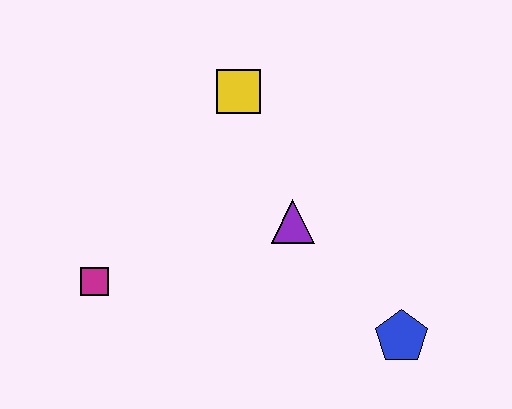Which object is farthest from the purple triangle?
The magenta square is farthest from the purple triangle.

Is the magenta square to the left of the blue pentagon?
Yes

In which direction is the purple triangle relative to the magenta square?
The purple triangle is to the right of the magenta square.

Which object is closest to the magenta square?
The purple triangle is closest to the magenta square.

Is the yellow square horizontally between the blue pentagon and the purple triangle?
No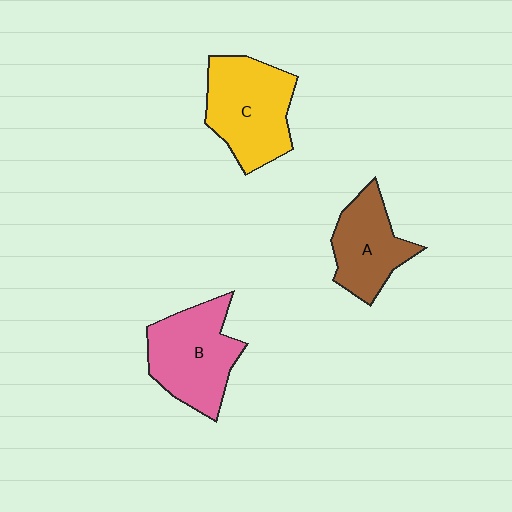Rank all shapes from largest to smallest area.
From largest to smallest: C (yellow), B (pink), A (brown).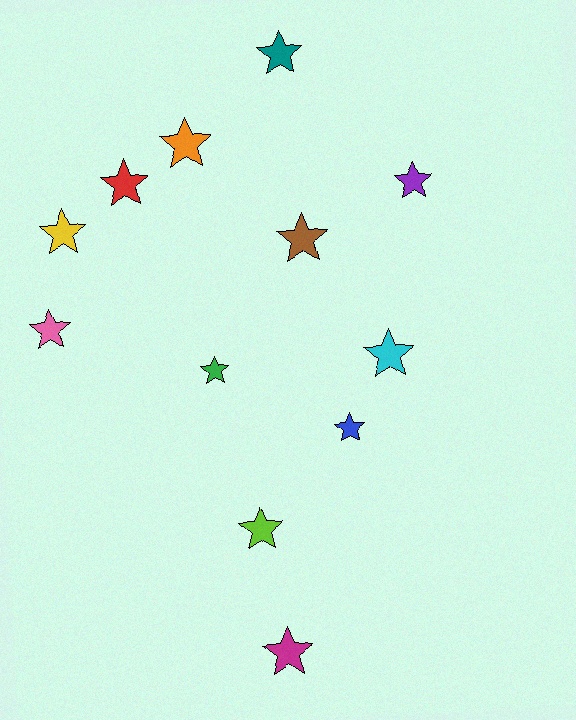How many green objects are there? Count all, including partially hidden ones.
There is 1 green object.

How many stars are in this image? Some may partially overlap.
There are 12 stars.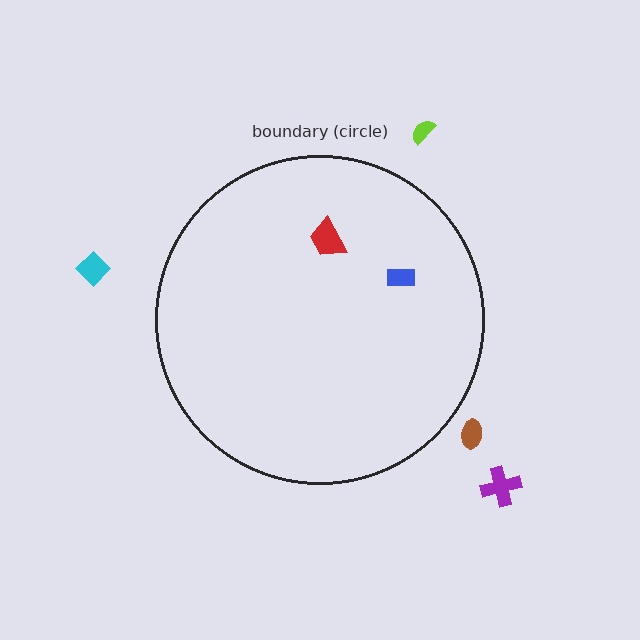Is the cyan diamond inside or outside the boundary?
Outside.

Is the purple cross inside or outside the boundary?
Outside.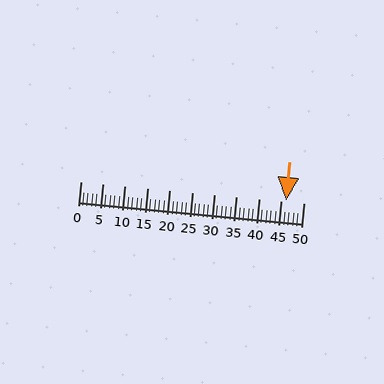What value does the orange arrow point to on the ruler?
The orange arrow points to approximately 46.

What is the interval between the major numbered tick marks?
The major tick marks are spaced 5 units apart.